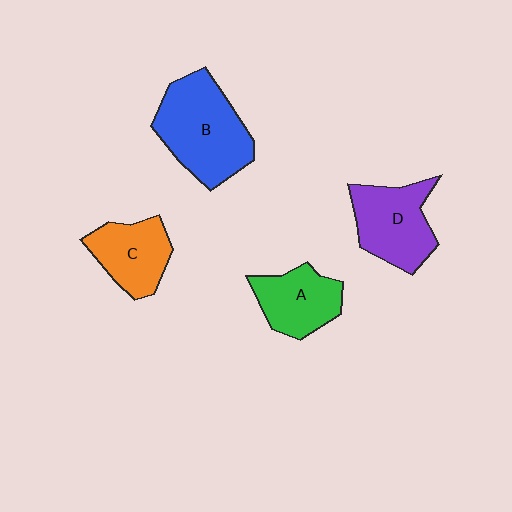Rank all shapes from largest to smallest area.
From largest to smallest: B (blue), D (purple), C (orange), A (green).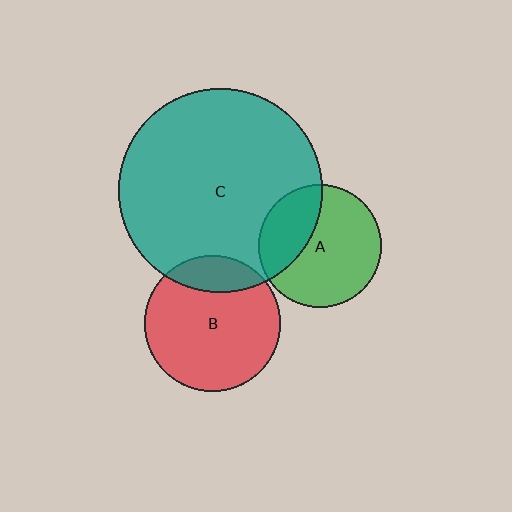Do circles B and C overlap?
Yes.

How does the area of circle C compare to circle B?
Approximately 2.3 times.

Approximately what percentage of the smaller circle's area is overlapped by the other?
Approximately 20%.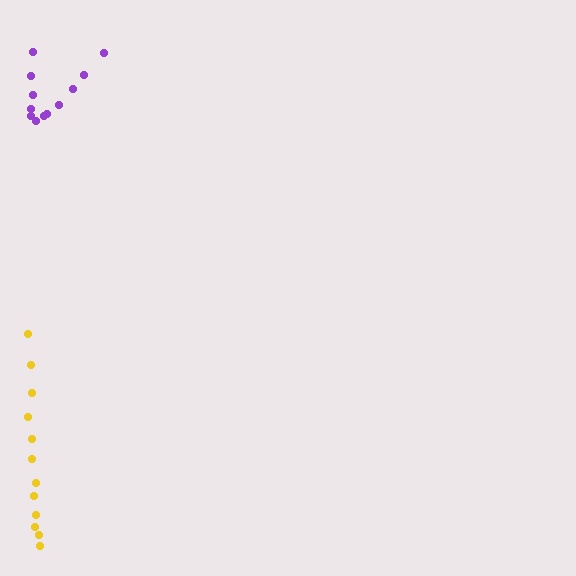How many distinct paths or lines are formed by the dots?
There are 2 distinct paths.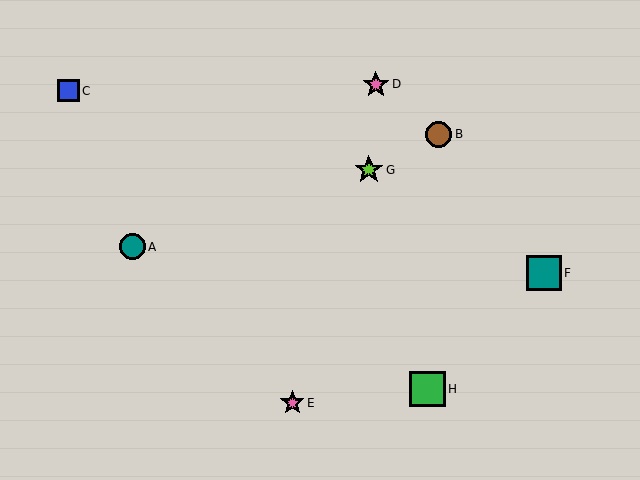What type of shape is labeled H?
Shape H is a green square.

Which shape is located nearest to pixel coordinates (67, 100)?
The blue square (labeled C) at (68, 91) is nearest to that location.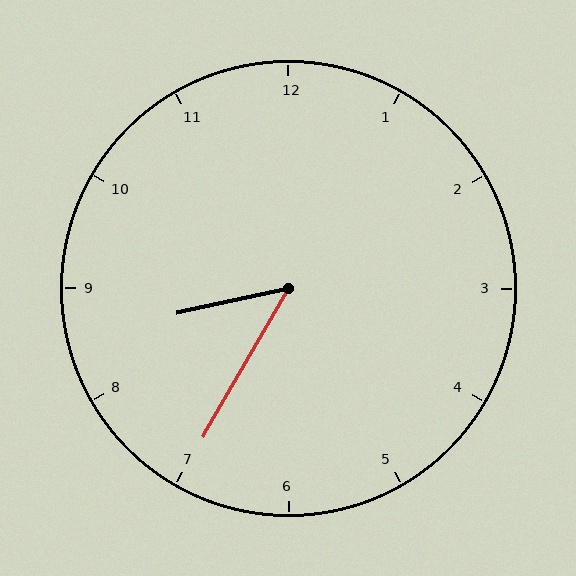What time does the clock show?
8:35.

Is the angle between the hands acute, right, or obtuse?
It is acute.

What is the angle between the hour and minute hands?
Approximately 48 degrees.